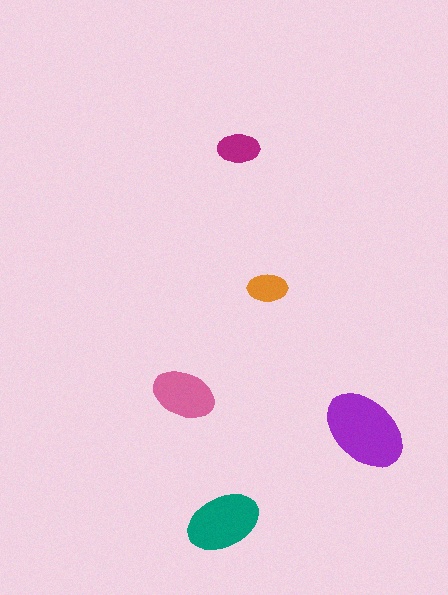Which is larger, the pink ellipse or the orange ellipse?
The pink one.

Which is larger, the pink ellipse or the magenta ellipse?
The pink one.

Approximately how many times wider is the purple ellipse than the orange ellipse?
About 2 times wider.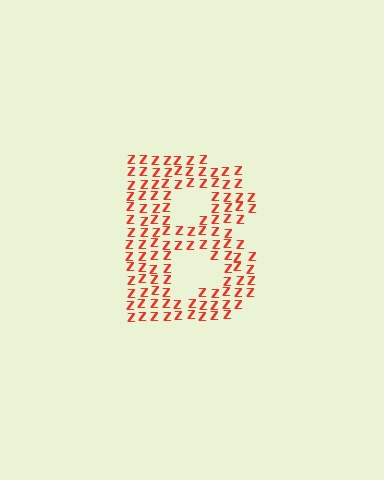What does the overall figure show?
The overall figure shows the letter B.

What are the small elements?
The small elements are letter Z's.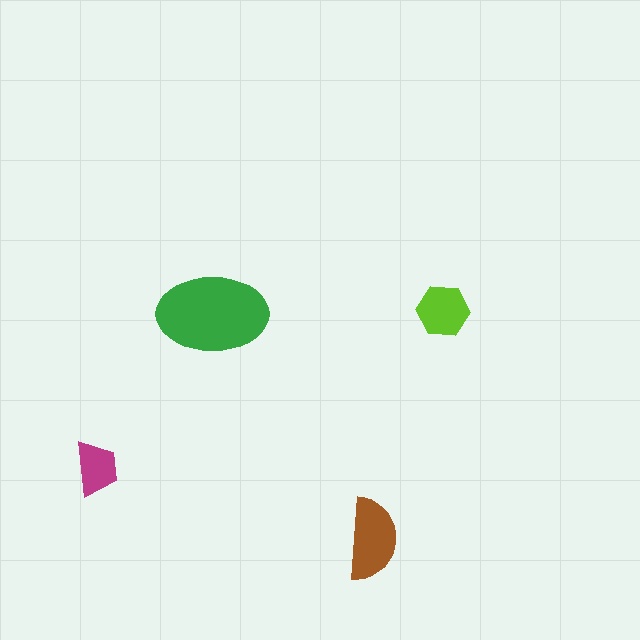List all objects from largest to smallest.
The green ellipse, the brown semicircle, the lime hexagon, the magenta trapezoid.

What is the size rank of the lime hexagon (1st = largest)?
3rd.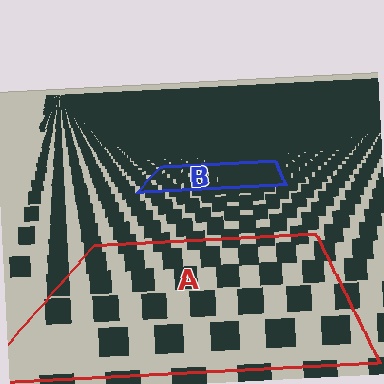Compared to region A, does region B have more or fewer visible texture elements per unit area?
Region B has more texture elements per unit area — they are packed more densely because it is farther away.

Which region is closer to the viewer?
Region A is closer. The texture elements there are larger and more spread out.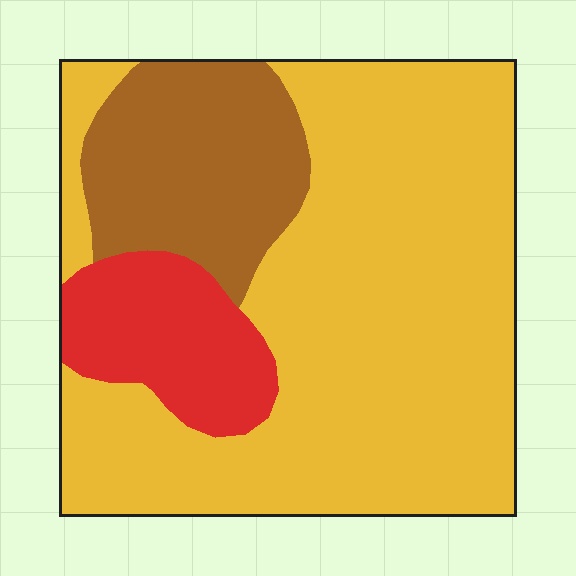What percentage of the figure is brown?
Brown covers about 20% of the figure.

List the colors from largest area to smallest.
From largest to smallest: yellow, brown, red.